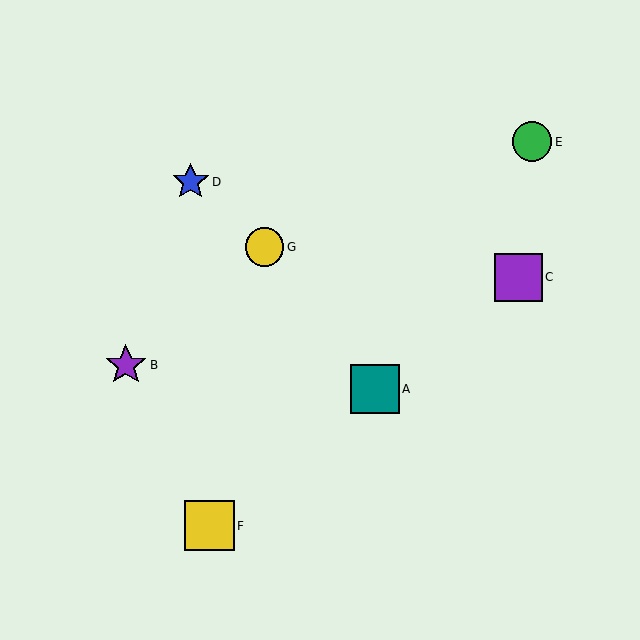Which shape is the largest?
The yellow square (labeled F) is the largest.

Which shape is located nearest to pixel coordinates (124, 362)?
The purple star (labeled B) at (126, 365) is nearest to that location.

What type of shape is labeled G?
Shape G is a yellow circle.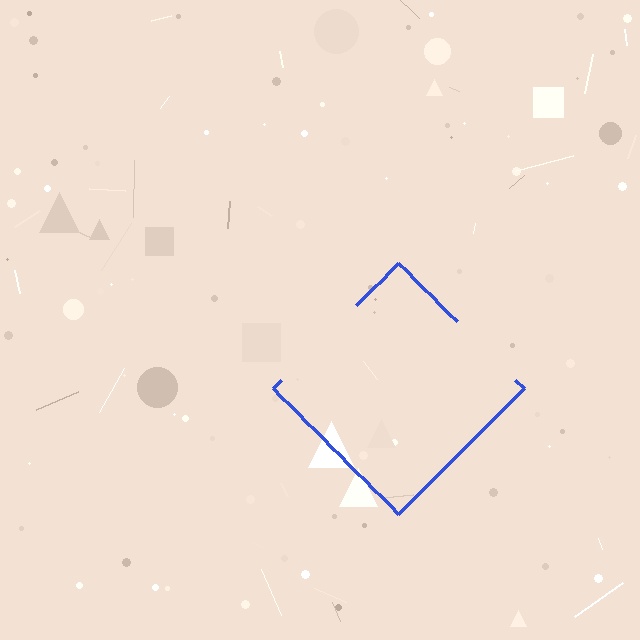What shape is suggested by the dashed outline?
The dashed outline suggests a diamond.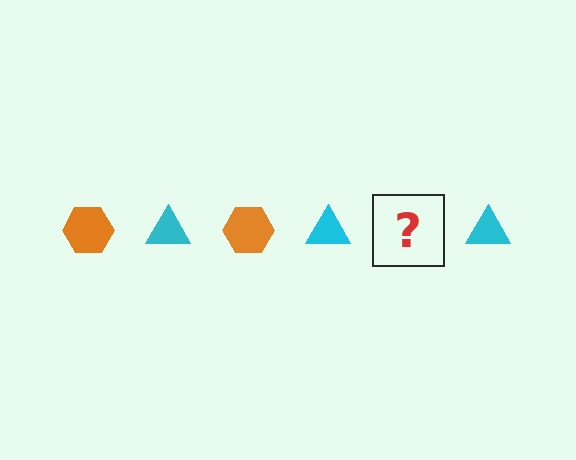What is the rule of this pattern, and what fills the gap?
The rule is that the pattern alternates between orange hexagon and cyan triangle. The gap should be filled with an orange hexagon.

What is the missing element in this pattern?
The missing element is an orange hexagon.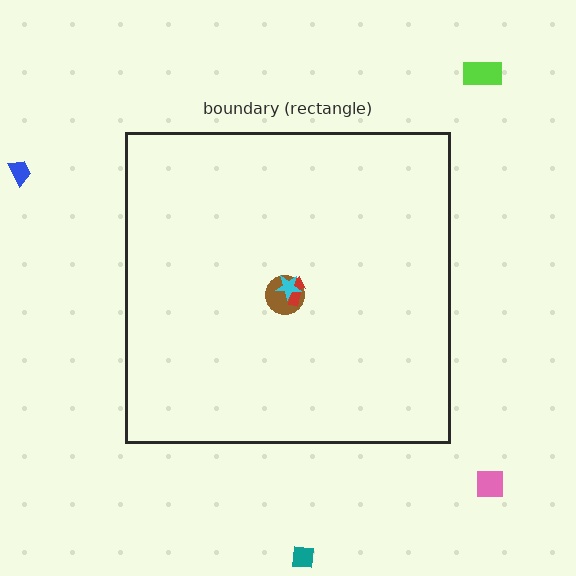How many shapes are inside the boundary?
3 inside, 4 outside.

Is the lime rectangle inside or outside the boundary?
Outside.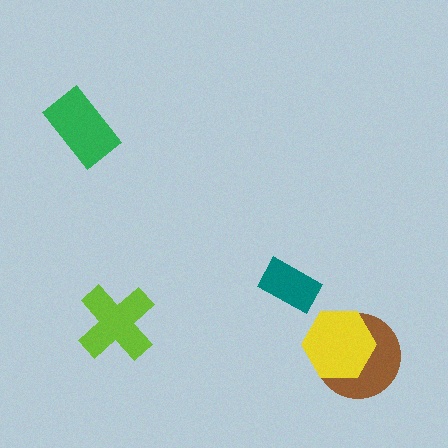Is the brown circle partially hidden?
Yes, it is partially covered by another shape.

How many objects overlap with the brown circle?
1 object overlaps with the brown circle.